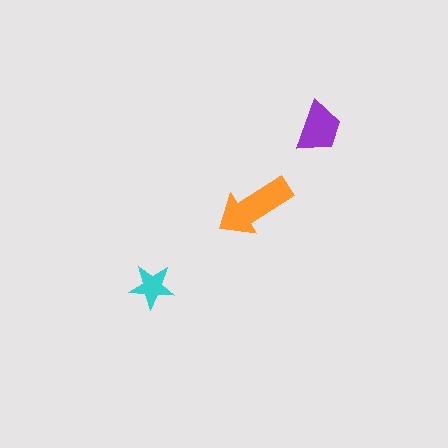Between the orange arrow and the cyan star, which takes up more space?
The orange arrow.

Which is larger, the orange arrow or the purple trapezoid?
The orange arrow.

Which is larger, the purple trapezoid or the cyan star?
The purple trapezoid.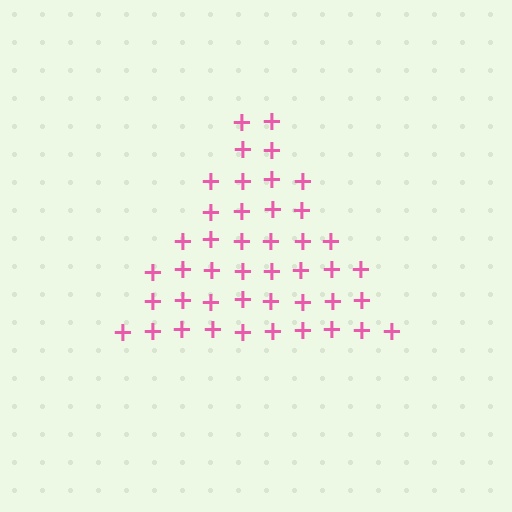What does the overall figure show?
The overall figure shows a triangle.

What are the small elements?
The small elements are plus signs.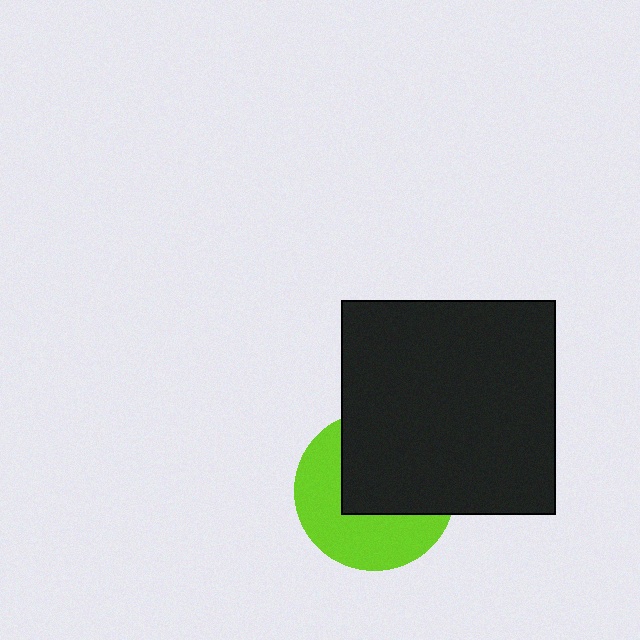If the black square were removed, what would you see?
You would see the complete lime circle.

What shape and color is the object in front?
The object in front is a black square.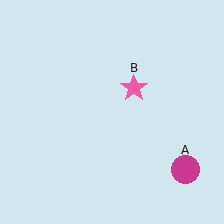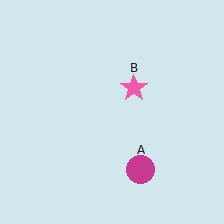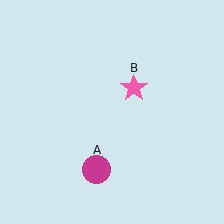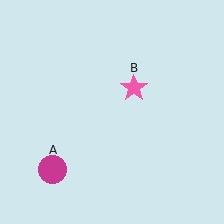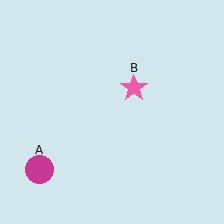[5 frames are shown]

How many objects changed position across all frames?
1 object changed position: magenta circle (object A).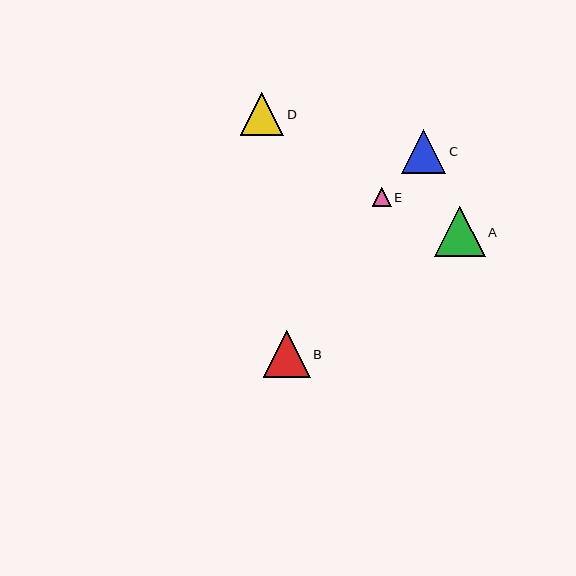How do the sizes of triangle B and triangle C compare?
Triangle B and triangle C are approximately the same size.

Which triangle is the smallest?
Triangle E is the smallest with a size of approximately 19 pixels.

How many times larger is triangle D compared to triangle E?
Triangle D is approximately 2.3 times the size of triangle E.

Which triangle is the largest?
Triangle A is the largest with a size of approximately 50 pixels.